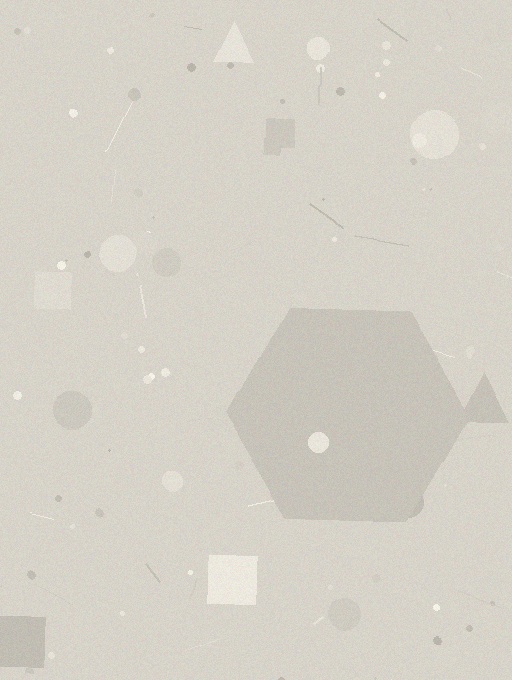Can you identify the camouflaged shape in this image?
The camouflaged shape is a hexagon.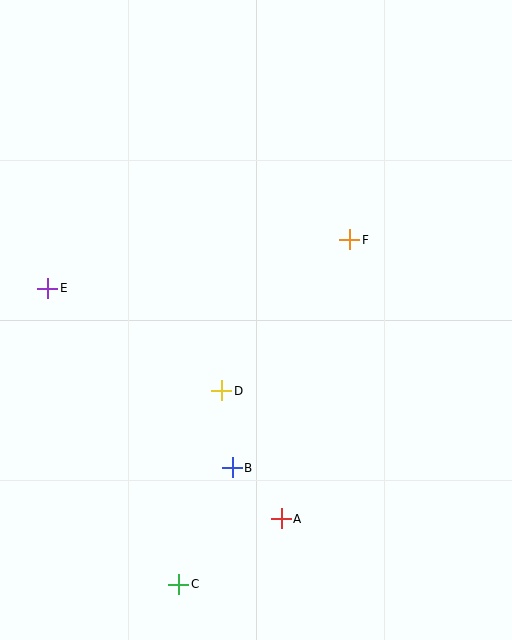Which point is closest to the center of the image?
Point D at (222, 391) is closest to the center.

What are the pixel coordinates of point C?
Point C is at (179, 584).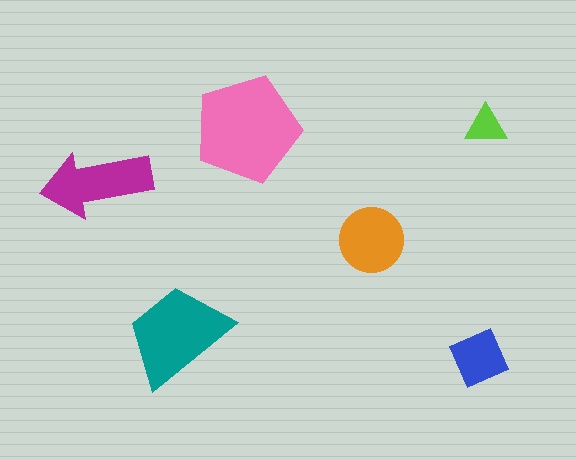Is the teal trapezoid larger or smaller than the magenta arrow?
Larger.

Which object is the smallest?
The lime triangle.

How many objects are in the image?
There are 6 objects in the image.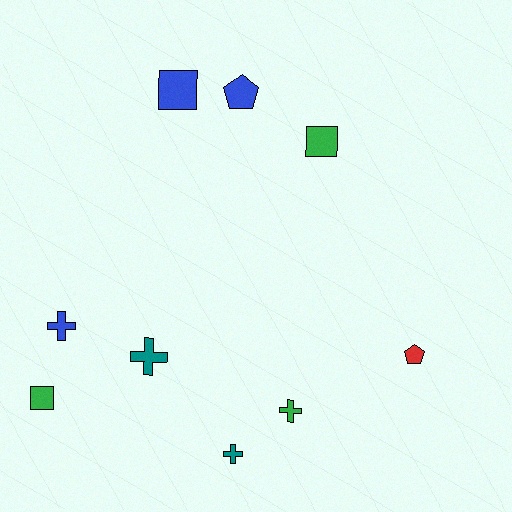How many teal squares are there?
There are no teal squares.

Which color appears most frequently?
Blue, with 3 objects.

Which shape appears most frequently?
Cross, with 4 objects.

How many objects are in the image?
There are 9 objects.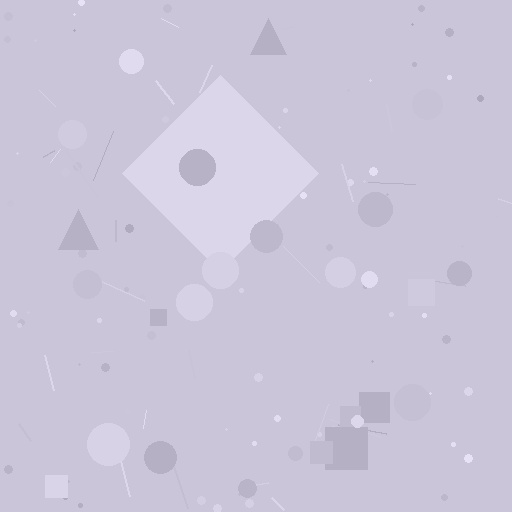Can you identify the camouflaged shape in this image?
The camouflaged shape is a diamond.